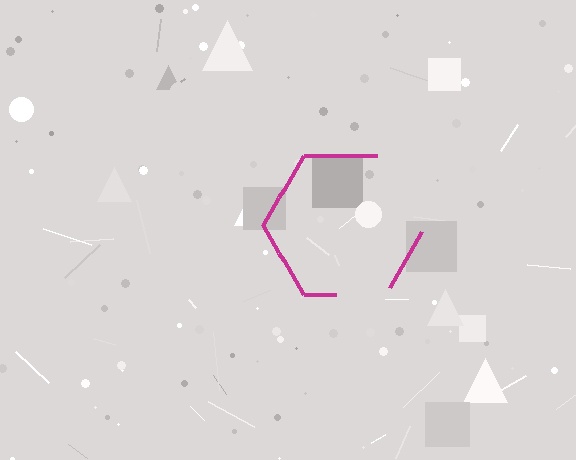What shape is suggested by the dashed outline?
The dashed outline suggests a hexagon.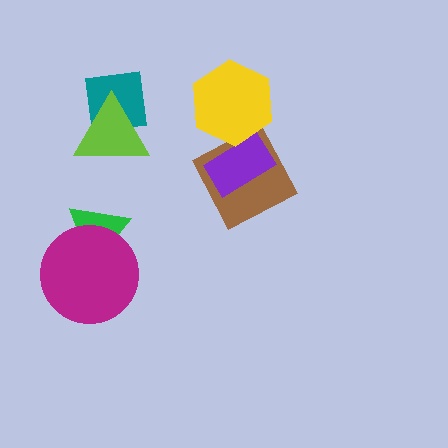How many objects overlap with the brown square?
1 object overlaps with the brown square.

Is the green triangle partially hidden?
Yes, it is partially covered by another shape.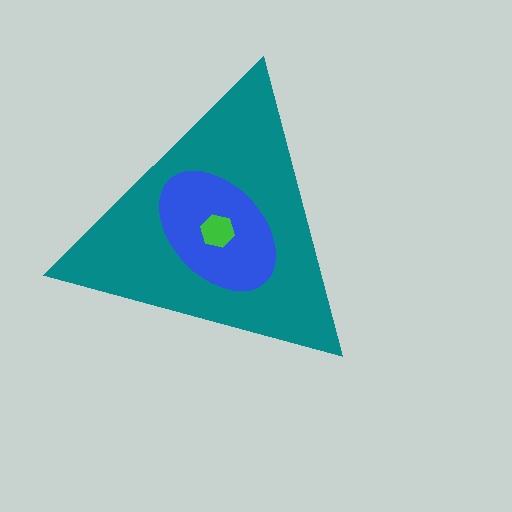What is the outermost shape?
The teal triangle.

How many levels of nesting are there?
3.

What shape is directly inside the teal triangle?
The blue ellipse.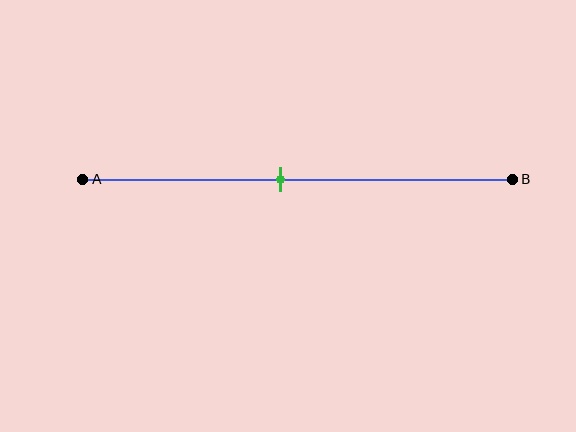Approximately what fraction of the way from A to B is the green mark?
The green mark is approximately 45% of the way from A to B.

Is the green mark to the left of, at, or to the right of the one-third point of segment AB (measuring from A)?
The green mark is to the right of the one-third point of segment AB.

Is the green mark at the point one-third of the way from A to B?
No, the mark is at about 45% from A, not at the 33% one-third point.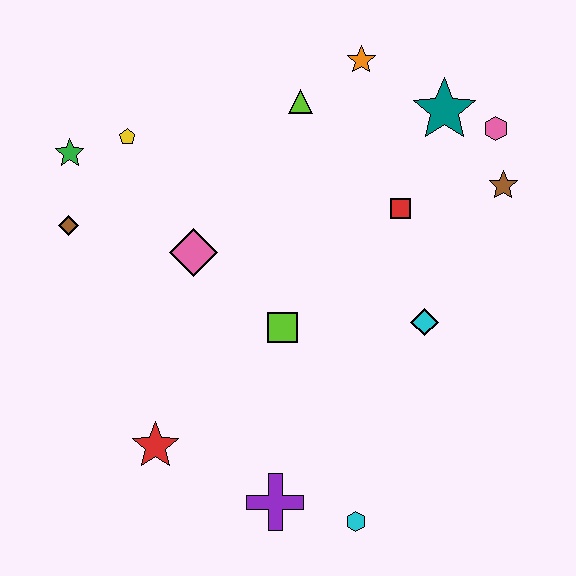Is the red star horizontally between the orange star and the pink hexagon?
No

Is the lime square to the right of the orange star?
No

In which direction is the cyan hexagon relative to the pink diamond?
The cyan hexagon is below the pink diamond.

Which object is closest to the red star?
The purple cross is closest to the red star.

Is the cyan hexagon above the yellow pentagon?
No